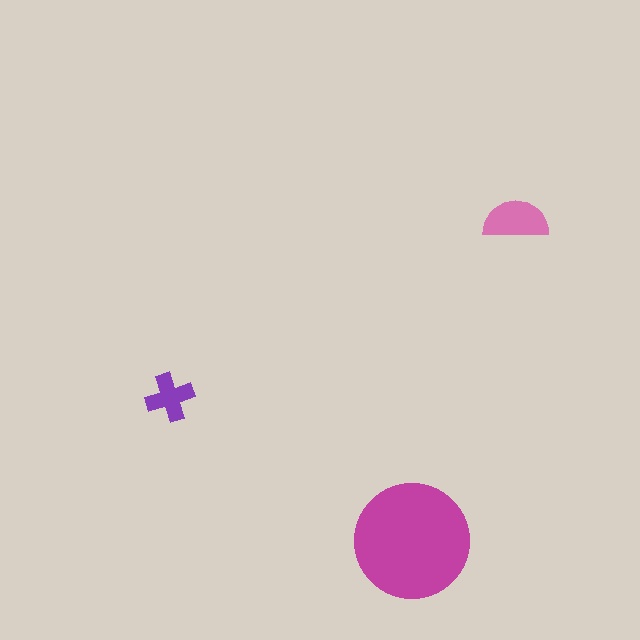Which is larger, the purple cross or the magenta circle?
The magenta circle.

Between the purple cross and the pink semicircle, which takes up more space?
The pink semicircle.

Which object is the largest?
The magenta circle.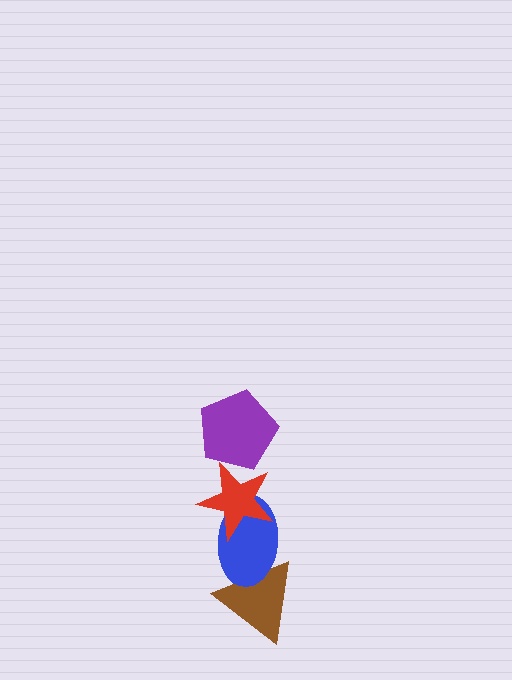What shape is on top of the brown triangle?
The blue ellipse is on top of the brown triangle.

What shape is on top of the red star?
The purple pentagon is on top of the red star.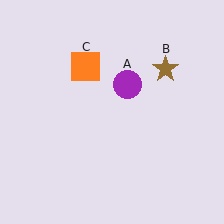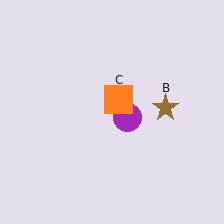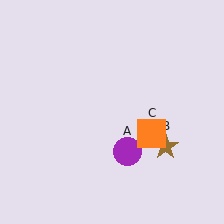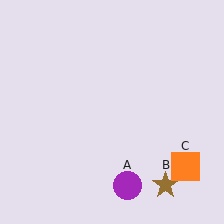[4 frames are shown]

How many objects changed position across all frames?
3 objects changed position: purple circle (object A), brown star (object B), orange square (object C).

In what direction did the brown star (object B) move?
The brown star (object B) moved down.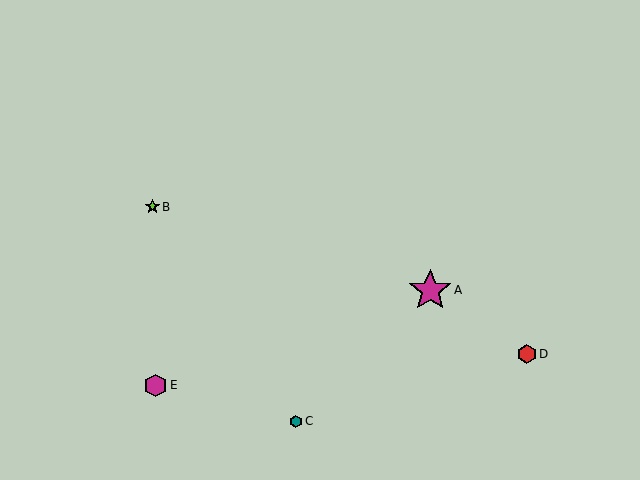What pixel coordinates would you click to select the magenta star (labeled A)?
Click at (430, 290) to select the magenta star A.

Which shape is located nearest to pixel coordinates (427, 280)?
The magenta star (labeled A) at (430, 290) is nearest to that location.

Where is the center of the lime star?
The center of the lime star is at (152, 207).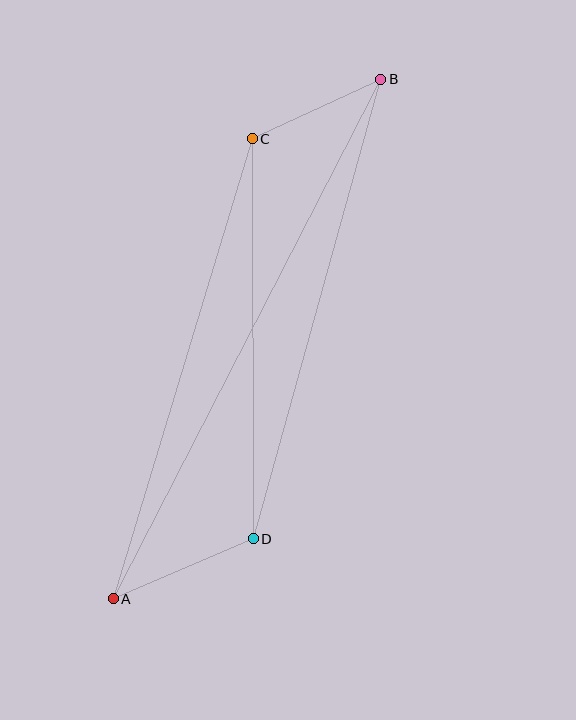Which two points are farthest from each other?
Points A and B are farthest from each other.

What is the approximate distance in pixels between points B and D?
The distance between B and D is approximately 477 pixels.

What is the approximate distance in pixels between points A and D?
The distance between A and D is approximately 152 pixels.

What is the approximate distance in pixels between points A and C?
The distance between A and C is approximately 480 pixels.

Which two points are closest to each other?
Points B and C are closest to each other.